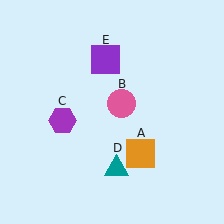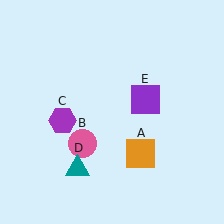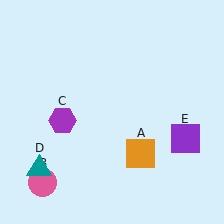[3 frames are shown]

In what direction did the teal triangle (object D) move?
The teal triangle (object D) moved left.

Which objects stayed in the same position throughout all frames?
Orange square (object A) and purple hexagon (object C) remained stationary.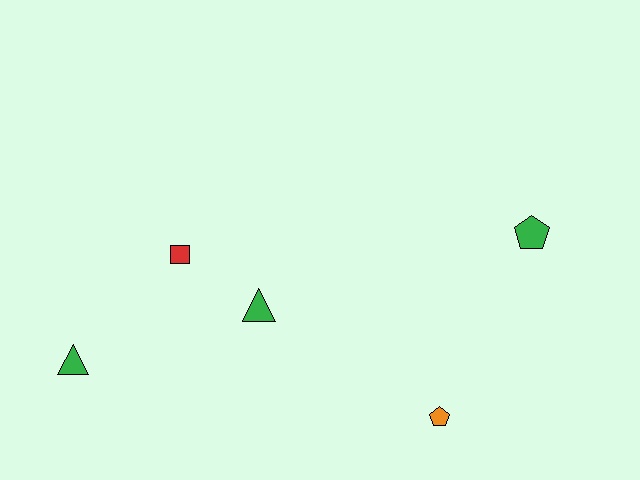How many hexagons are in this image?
There are no hexagons.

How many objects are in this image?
There are 5 objects.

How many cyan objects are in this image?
There are no cyan objects.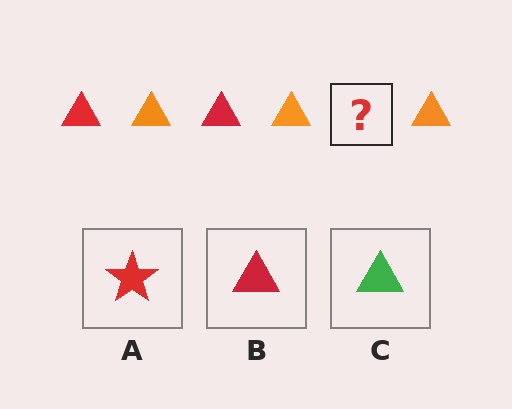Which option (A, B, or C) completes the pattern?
B.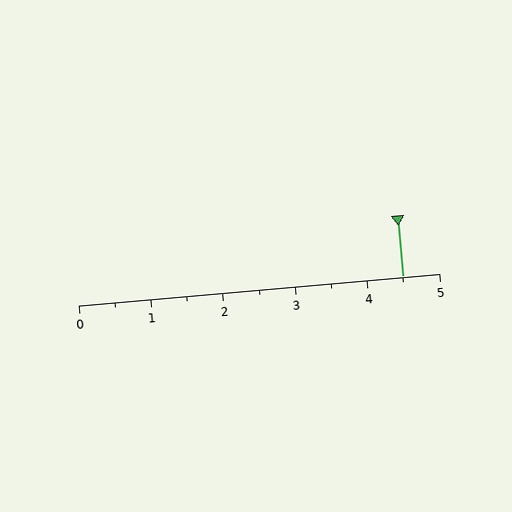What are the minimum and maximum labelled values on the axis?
The axis runs from 0 to 5.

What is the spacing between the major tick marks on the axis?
The major ticks are spaced 1 apart.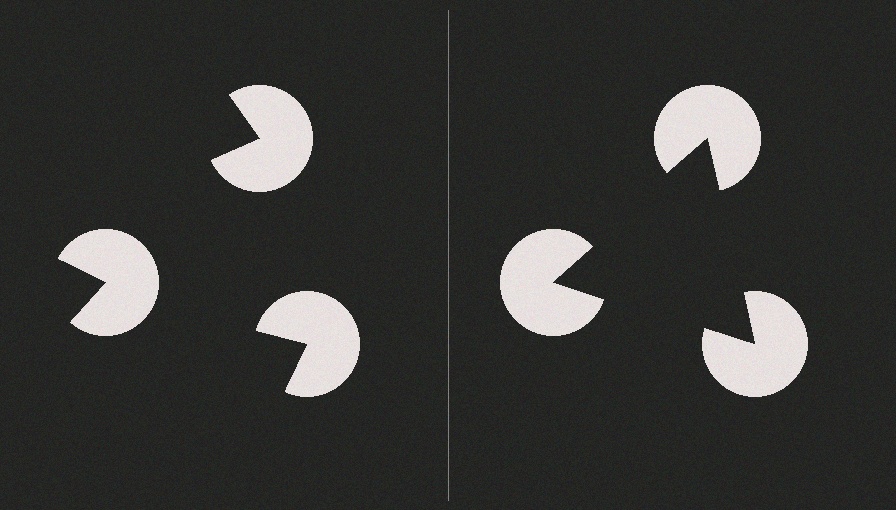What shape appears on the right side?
An illusory triangle.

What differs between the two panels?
The pac-man discs are positioned identically on both sides; only the wedge orientations differ. On the right they align to a triangle; on the left they are misaligned.